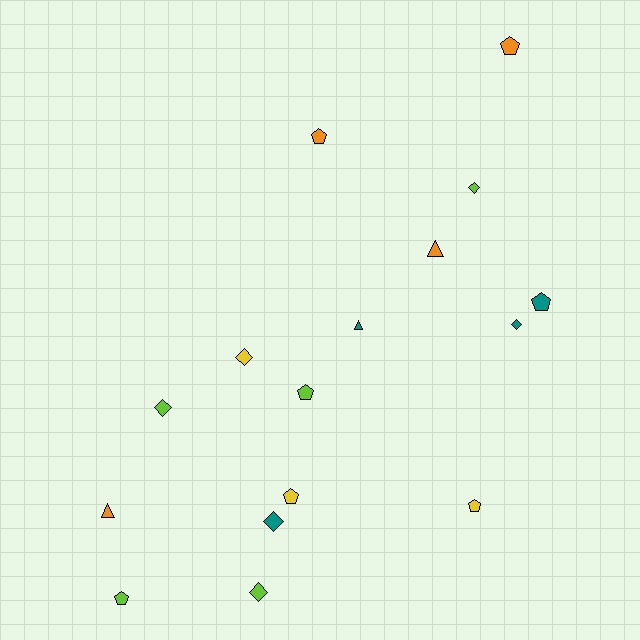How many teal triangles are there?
There is 1 teal triangle.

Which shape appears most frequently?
Pentagon, with 7 objects.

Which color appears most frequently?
Lime, with 5 objects.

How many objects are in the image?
There are 16 objects.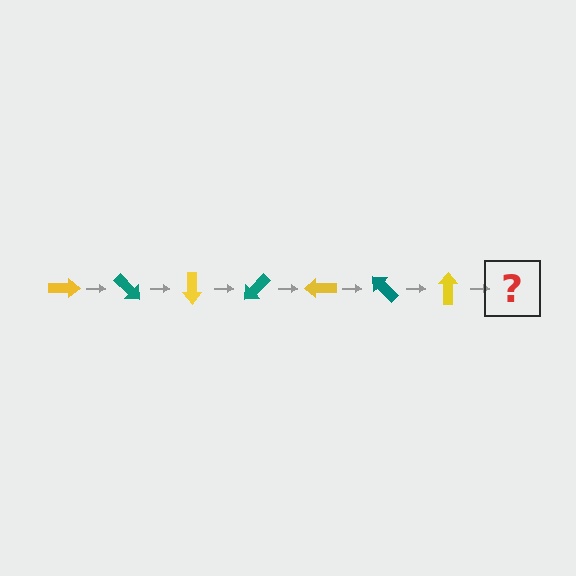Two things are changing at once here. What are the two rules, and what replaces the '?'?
The two rules are that it rotates 45 degrees each step and the color cycles through yellow and teal. The '?' should be a teal arrow, rotated 315 degrees from the start.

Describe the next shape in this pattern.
It should be a teal arrow, rotated 315 degrees from the start.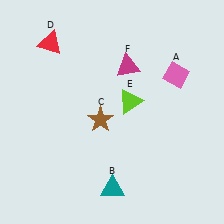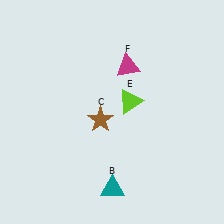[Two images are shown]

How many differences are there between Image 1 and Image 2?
There are 2 differences between the two images.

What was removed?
The pink diamond (A), the red triangle (D) were removed in Image 2.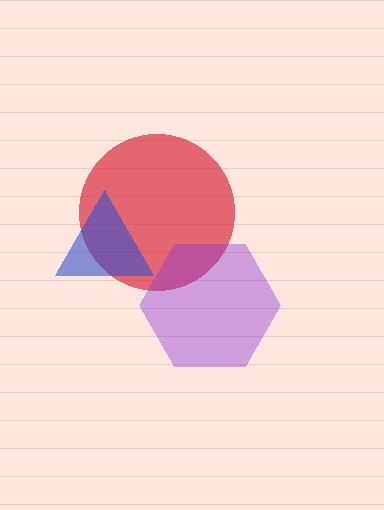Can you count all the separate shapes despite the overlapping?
Yes, there are 3 separate shapes.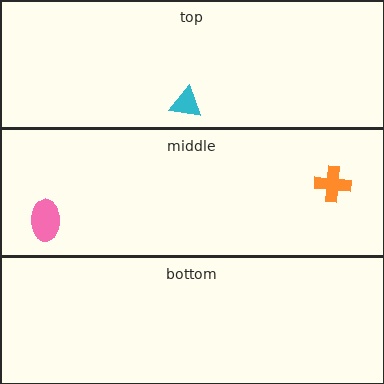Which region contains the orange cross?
The middle region.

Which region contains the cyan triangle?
The top region.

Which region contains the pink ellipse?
The middle region.